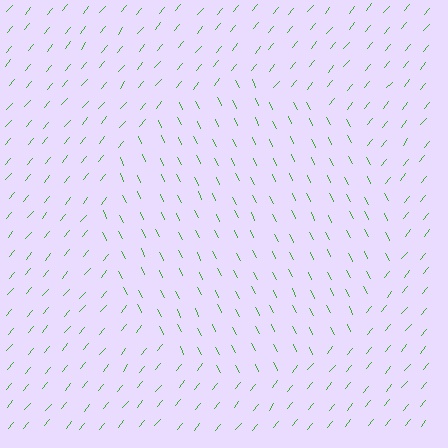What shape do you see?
I see a circle.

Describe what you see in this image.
The image is filled with small green line segments. A circle region in the image has lines oriented differently from the surrounding lines, creating a visible texture boundary.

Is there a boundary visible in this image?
Yes, there is a texture boundary formed by a change in line orientation.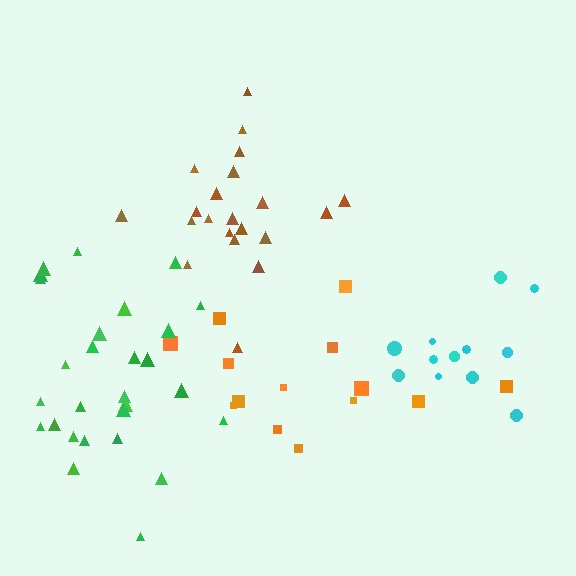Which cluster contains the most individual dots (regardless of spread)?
Green (28).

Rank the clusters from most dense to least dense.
brown, green, cyan, orange.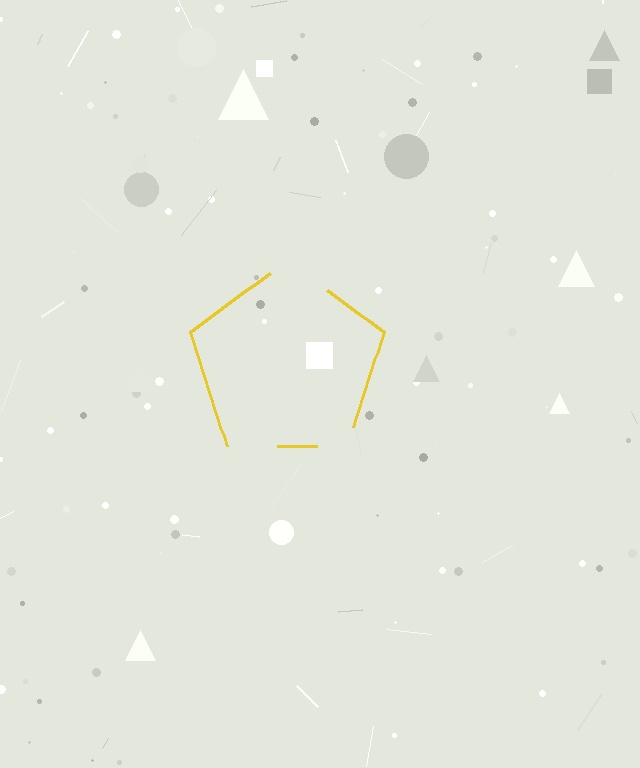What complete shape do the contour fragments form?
The contour fragments form a pentagon.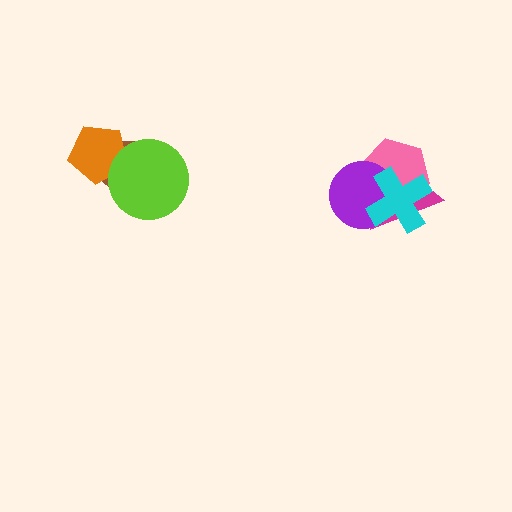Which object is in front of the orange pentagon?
The lime circle is in front of the orange pentagon.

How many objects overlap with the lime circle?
2 objects overlap with the lime circle.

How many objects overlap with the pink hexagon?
3 objects overlap with the pink hexagon.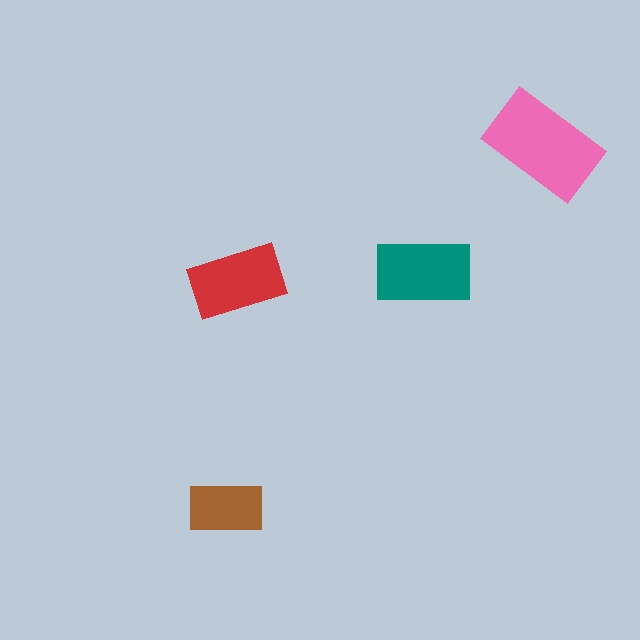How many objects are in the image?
There are 4 objects in the image.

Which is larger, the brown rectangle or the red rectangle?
The red one.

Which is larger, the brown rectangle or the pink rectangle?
The pink one.